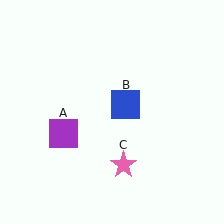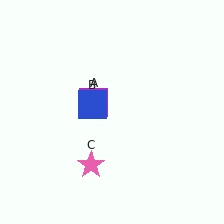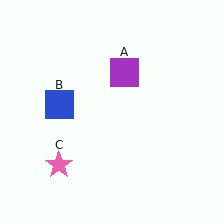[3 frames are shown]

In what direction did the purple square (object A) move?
The purple square (object A) moved up and to the right.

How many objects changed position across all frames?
3 objects changed position: purple square (object A), blue square (object B), pink star (object C).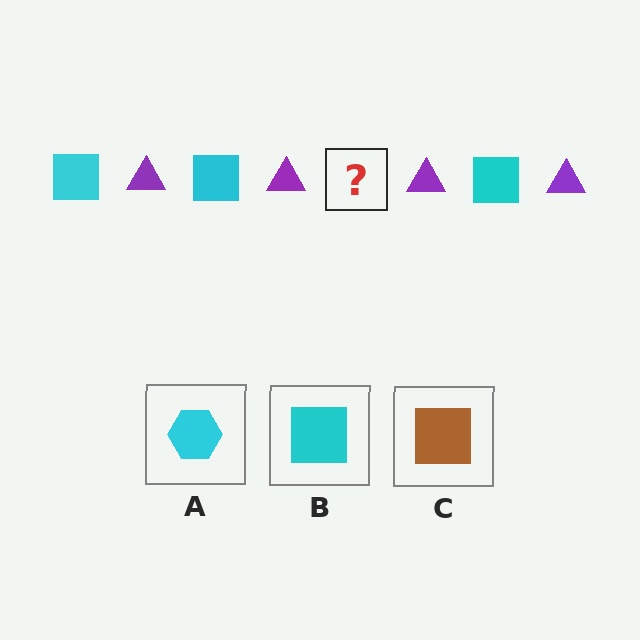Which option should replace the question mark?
Option B.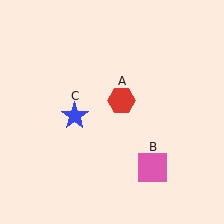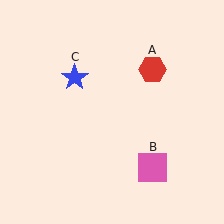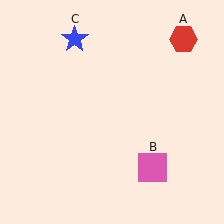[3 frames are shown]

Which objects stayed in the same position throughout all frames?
Pink square (object B) remained stationary.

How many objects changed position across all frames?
2 objects changed position: red hexagon (object A), blue star (object C).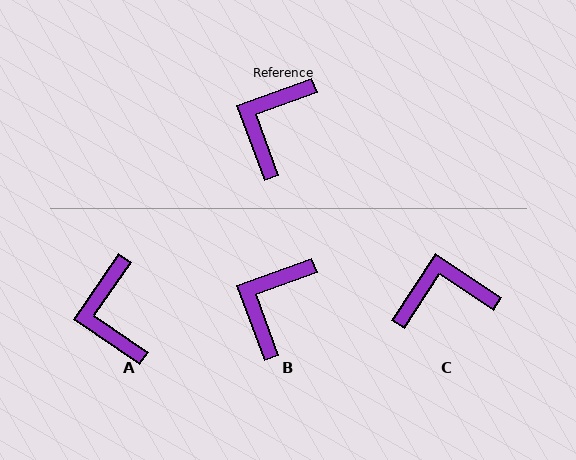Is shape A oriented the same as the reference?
No, it is off by about 36 degrees.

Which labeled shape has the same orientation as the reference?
B.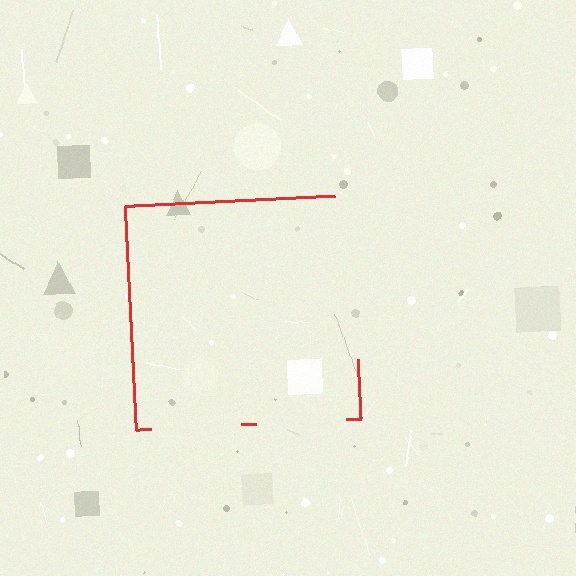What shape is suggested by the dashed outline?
The dashed outline suggests a square.